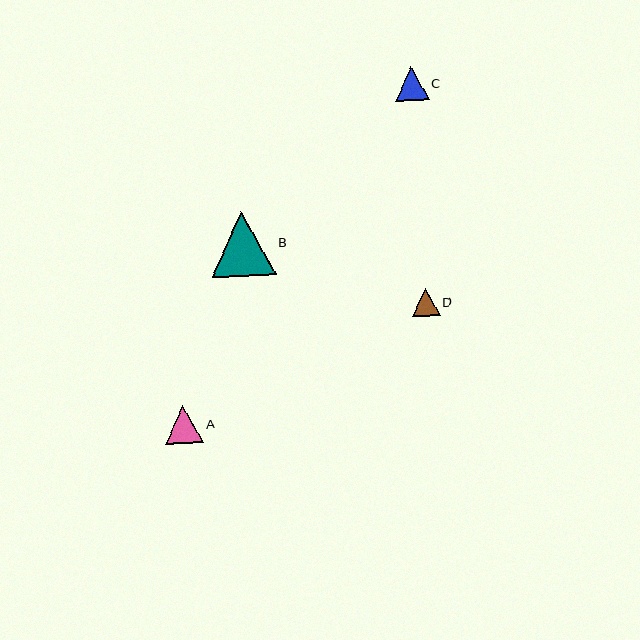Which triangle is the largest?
Triangle B is the largest with a size of approximately 64 pixels.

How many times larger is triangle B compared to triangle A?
Triangle B is approximately 1.7 times the size of triangle A.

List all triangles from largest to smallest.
From largest to smallest: B, A, C, D.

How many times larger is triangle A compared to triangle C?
Triangle A is approximately 1.1 times the size of triangle C.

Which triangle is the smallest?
Triangle D is the smallest with a size of approximately 28 pixels.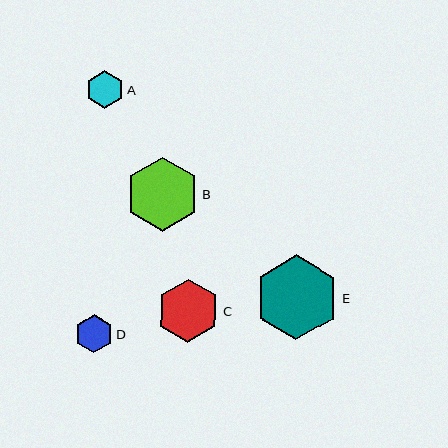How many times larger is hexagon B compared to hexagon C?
Hexagon B is approximately 1.2 times the size of hexagon C.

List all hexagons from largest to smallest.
From largest to smallest: E, B, C, D, A.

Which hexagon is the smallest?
Hexagon A is the smallest with a size of approximately 38 pixels.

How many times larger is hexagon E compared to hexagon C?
Hexagon E is approximately 1.3 times the size of hexagon C.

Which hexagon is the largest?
Hexagon E is the largest with a size of approximately 84 pixels.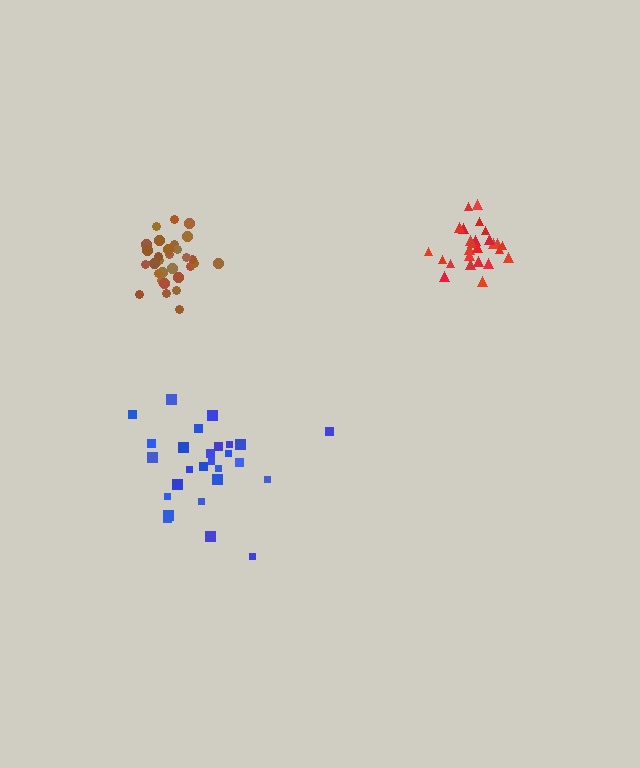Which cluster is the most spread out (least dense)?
Blue.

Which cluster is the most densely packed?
Brown.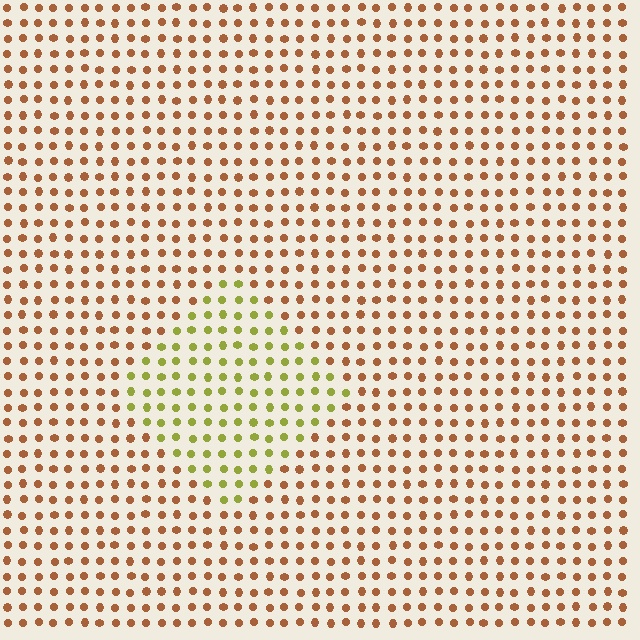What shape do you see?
I see a diamond.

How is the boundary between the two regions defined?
The boundary is defined purely by a slight shift in hue (about 50 degrees). Spacing, size, and orientation are identical on both sides.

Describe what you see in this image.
The image is filled with small brown elements in a uniform arrangement. A diamond-shaped region is visible where the elements are tinted to a slightly different hue, forming a subtle color boundary.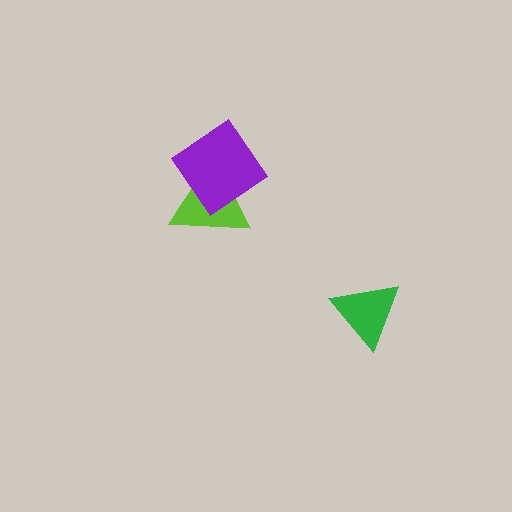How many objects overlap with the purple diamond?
1 object overlaps with the purple diamond.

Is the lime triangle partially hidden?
Yes, it is partially covered by another shape.